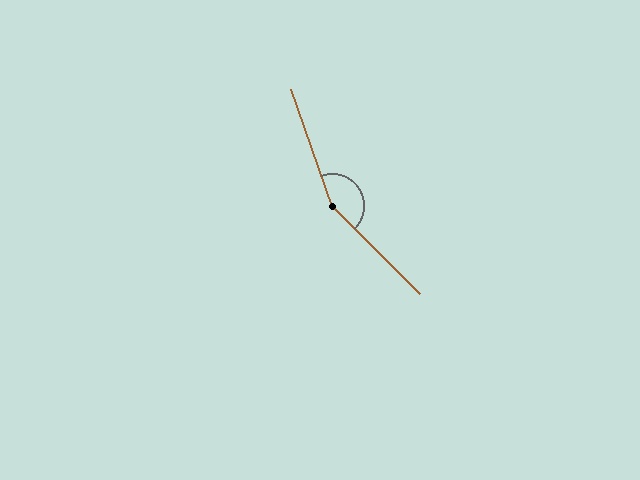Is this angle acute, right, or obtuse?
It is obtuse.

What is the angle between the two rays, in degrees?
Approximately 154 degrees.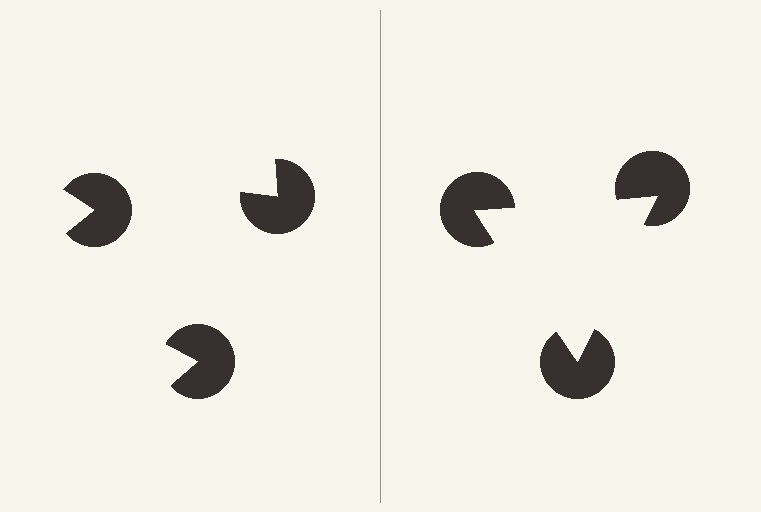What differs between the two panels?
The pac-man discs are positioned identically on both sides; only the wedge orientations differ. On the right they align to a triangle; on the left they are misaligned.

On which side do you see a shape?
An illusory triangle appears on the right side. On the left side the wedge cuts are rotated, so no coherent shape forms.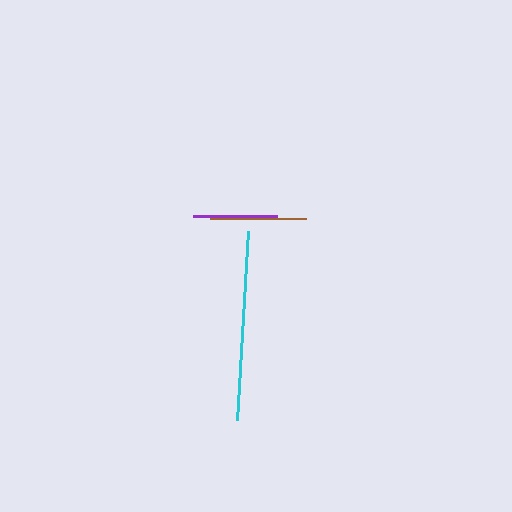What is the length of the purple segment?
The purple segment is approximately 85 pixels long.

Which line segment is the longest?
The cyan line is the longest at approximately 189 pixels.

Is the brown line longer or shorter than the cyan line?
The cyan line is longer than the brown line.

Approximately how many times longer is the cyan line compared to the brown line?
The cyan line is approximately 2.0 times the length of the brown line.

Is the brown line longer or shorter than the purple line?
The brown line is longer than the purple line.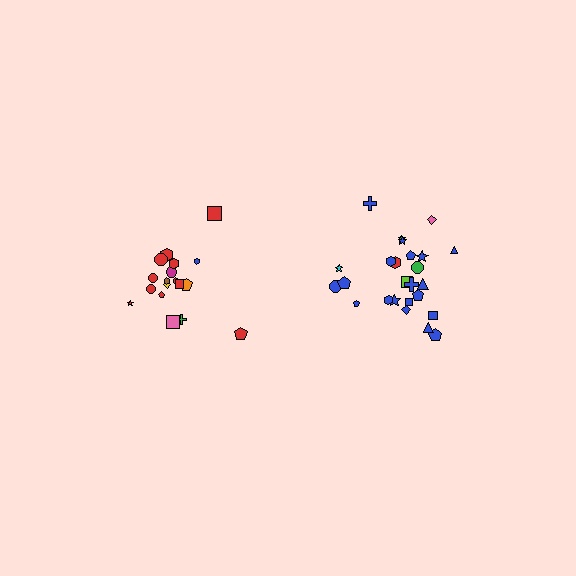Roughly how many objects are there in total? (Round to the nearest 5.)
Roughly 45 objects in total.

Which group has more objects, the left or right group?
The right group.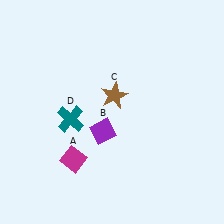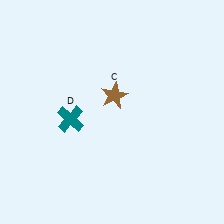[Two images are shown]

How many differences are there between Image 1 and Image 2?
There are 2 differences between the two images.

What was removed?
The purple diamond (B), the magenta diamond (A) were removed in Image 2.